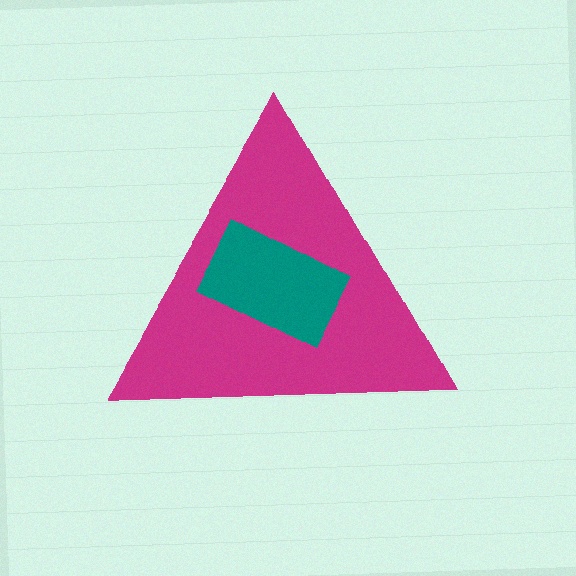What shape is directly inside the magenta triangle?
The teal rectangle.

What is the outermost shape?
The magenta triangle.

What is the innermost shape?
The teal rectangle.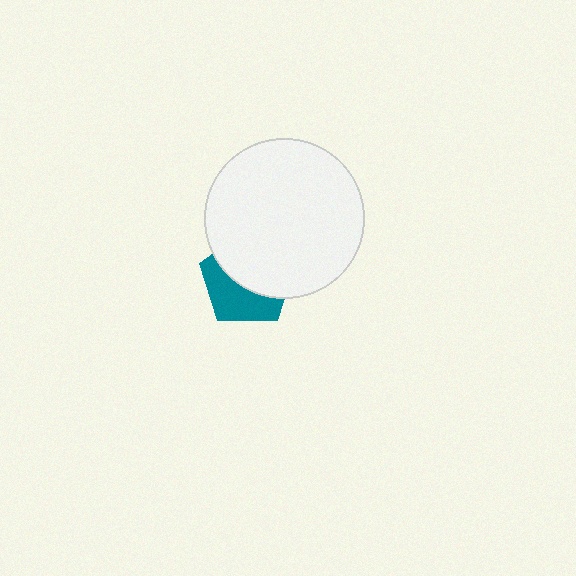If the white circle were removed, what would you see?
You would see the complete teal pentagon.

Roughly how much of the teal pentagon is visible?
A small part of it is visible (roughly 45%).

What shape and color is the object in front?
The object in front is a white circle.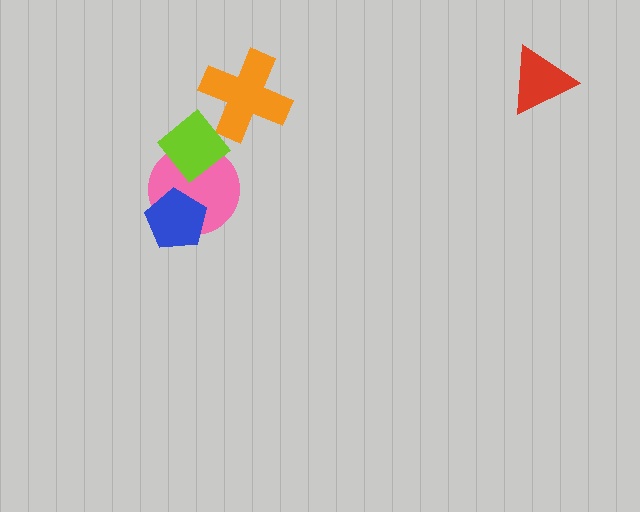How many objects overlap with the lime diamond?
2 objects overlap with the lime diamond.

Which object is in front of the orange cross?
The lime diamond is in front of the orange cross.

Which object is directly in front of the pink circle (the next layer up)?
The blue pentagon is directly in front of the pink circle.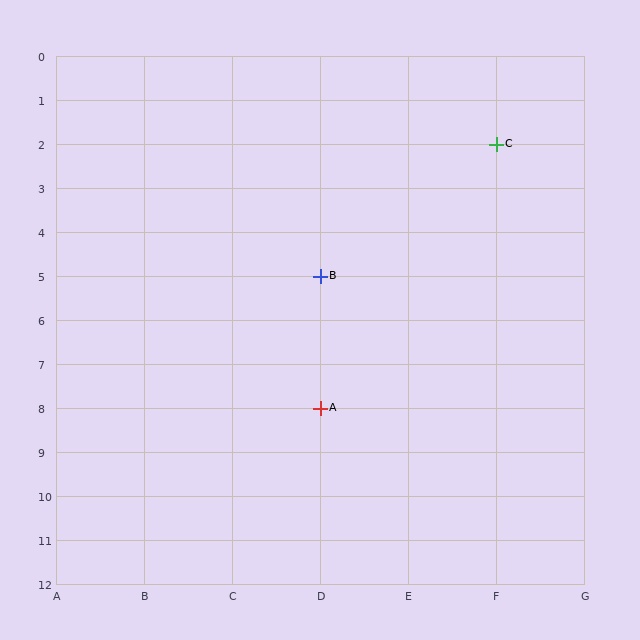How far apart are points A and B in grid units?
Points A and B are 3 rows apart.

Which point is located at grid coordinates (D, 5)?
Point B is at (D, 5).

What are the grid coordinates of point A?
Point A is at grid coordinates (D, 8).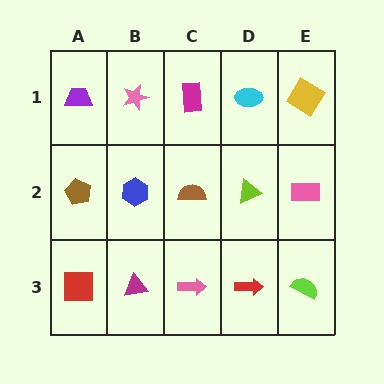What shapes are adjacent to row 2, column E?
A yellow diamond (row 1, column E), a lime semicircle (row 3, column E), a lime triangle (row 2, column D).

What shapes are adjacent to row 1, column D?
A lime triangle (row 2, column D), a magenta rectangle (row 1, column C), a yellow diamond (row 1, column E).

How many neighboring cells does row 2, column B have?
4.